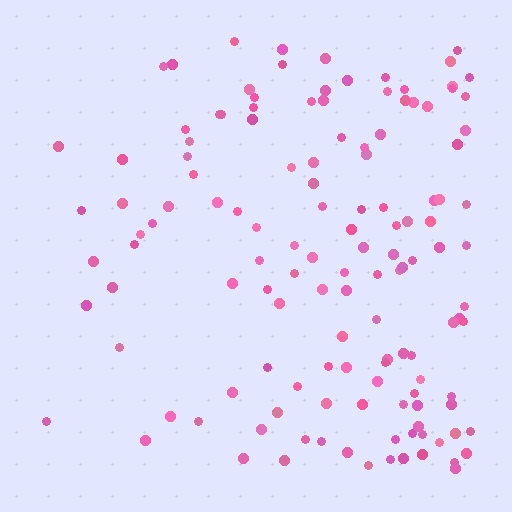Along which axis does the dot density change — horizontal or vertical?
Horizontal.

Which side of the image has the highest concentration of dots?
The right.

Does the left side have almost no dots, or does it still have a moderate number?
Still a moderate number, just noticeably fewer than the right.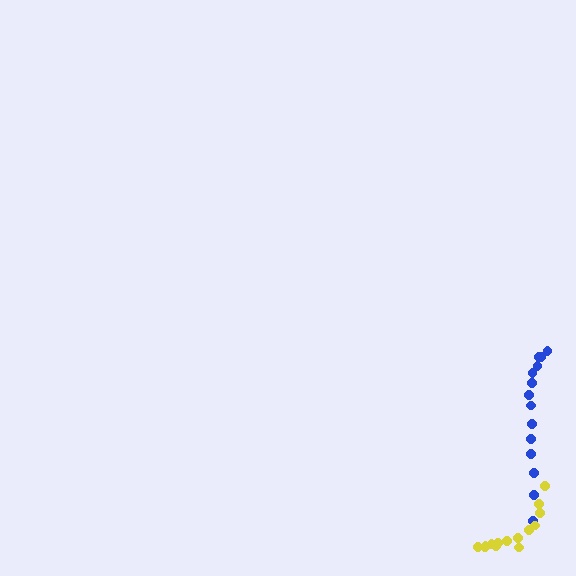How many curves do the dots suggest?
There are 2 distinct paths.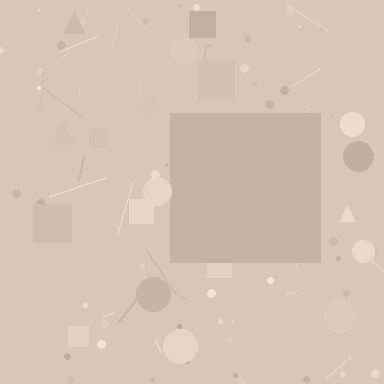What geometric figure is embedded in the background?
A square is embedded in the background.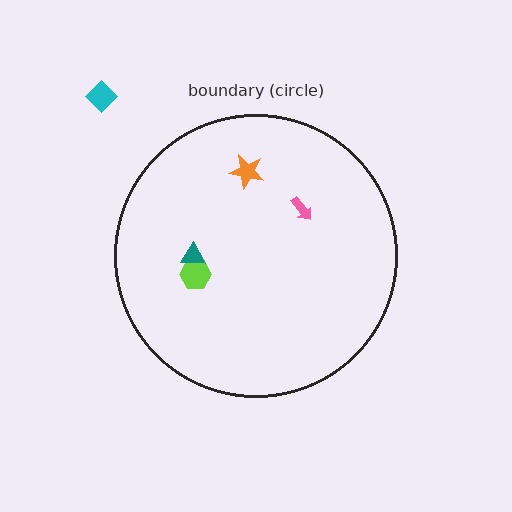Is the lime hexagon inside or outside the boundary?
Inside.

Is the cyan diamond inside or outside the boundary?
Outside.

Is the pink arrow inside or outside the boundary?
Inside.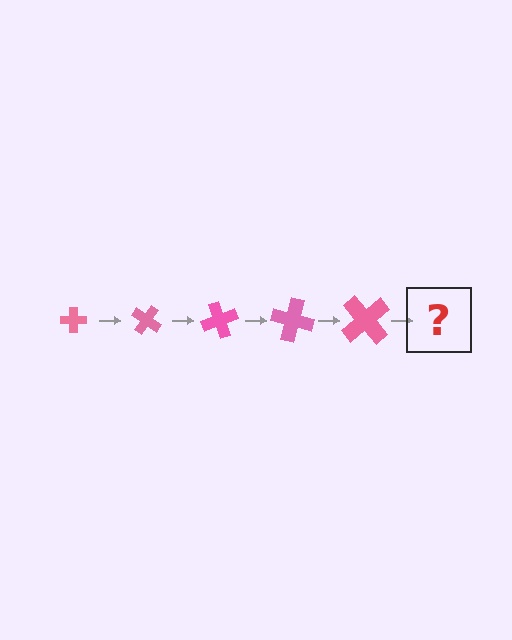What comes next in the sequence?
The next element should be a cross, larger than the previous one and rotated 175 degrees from the start.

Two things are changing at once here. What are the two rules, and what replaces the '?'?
The two rules are that the cross grows larger each step and it rotates 35 degrees each step. The '?' should be a cross, larger than the previous one and rotated 175 degrees from the start.